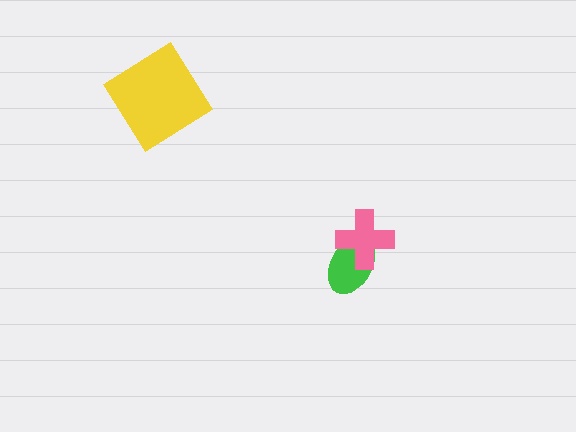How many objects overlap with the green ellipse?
1 object overlaps with the green ellipse.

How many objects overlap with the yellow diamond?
0 objects overlap with the yellow diamond.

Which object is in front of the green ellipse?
The pink cross is in front of the green ellipse.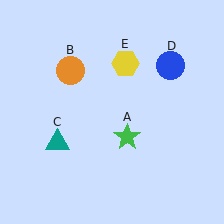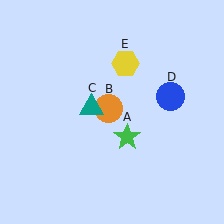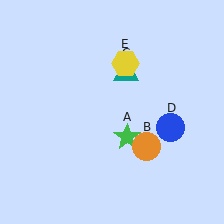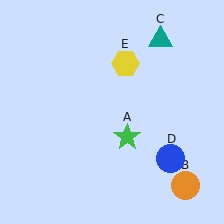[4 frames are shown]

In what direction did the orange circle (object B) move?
The orange circle (object B) moved down and to the right.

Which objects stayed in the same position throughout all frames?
Green star (object A) and yellow hexagon (object E) remained stationary.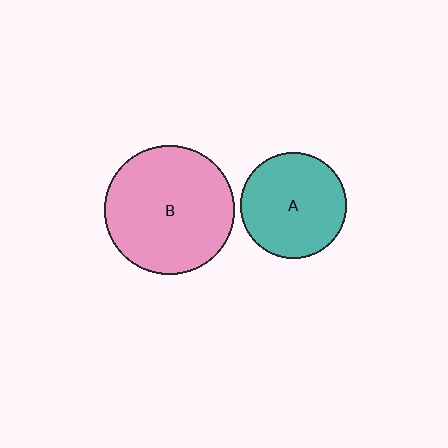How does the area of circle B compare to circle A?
Approximately 1.5 times.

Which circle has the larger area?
Circle B (pink).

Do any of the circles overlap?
No, none of the circles overlap.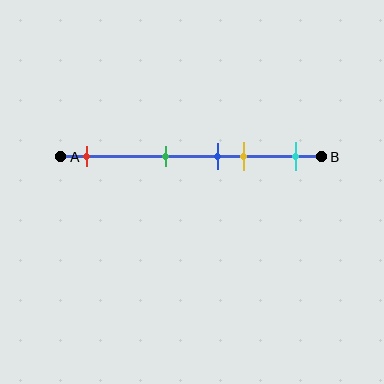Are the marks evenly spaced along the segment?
No, the marks are not evenly spaced.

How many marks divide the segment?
There are 5 marks dividing the segment.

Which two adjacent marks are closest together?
The blue and yellow marks are the closest adjacent pair.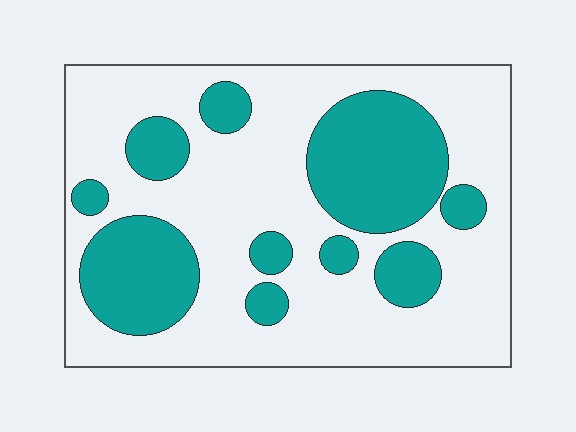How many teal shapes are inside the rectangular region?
10.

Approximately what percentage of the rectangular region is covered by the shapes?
Approximately 30%.